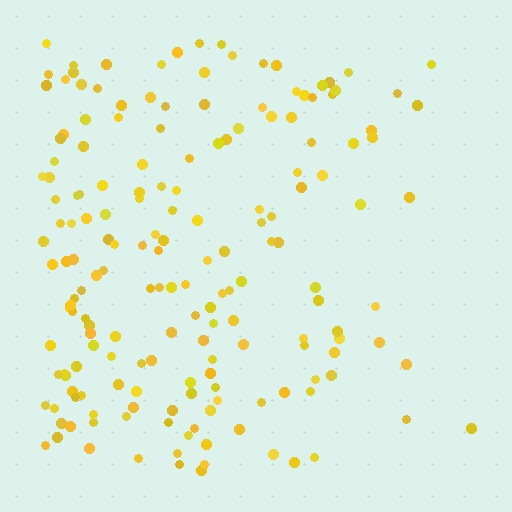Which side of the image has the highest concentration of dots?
The left.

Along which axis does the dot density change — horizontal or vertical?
Horizontal.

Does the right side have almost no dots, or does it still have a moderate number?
Still a moderate number, just noticeably fewer than the left.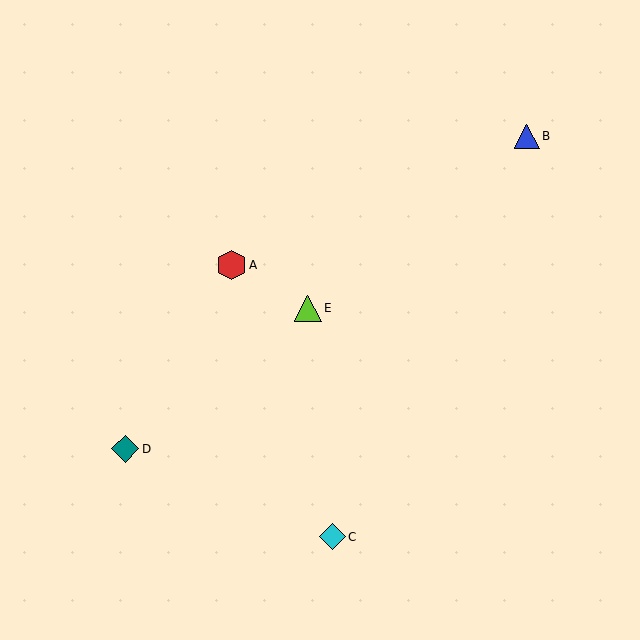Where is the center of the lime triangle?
The center of the lime triangle is at (308, 308).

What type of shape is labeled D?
Shape D is a teal diamond.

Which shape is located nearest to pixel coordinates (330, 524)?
The cyan diamond (labeled C) at (333, 537) is nearest to that location.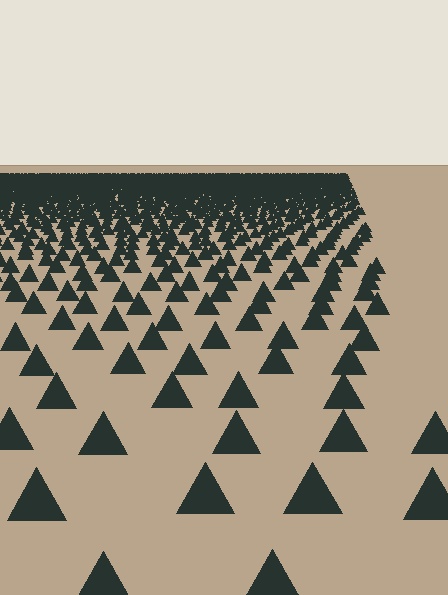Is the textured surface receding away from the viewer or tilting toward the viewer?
The surface is receding away from the viewer. Texture elements get smaller and denser toward the top.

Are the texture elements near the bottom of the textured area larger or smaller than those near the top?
Larger. Near the bottom, elements are closer to the viewer and appear at a bigger on-screen size.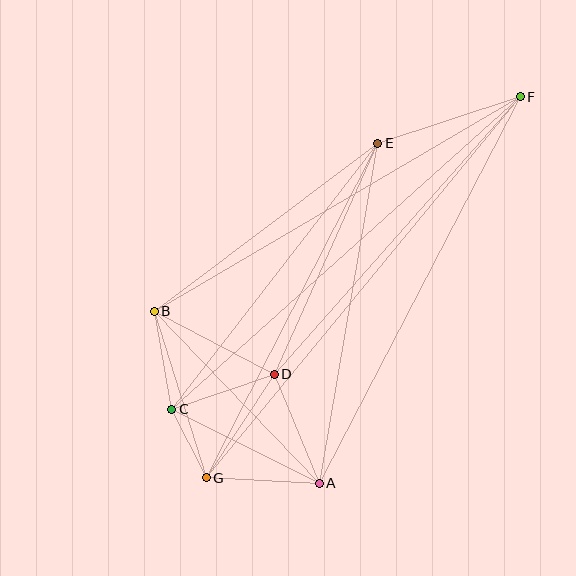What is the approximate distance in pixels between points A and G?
The distance between A and G is approximately 113 pixels.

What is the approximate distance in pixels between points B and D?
The distance between B and D is approximately 135 pixels.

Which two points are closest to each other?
Points C and G are closest to each other.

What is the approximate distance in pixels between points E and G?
The distance between E and G is approximately 376 pixels.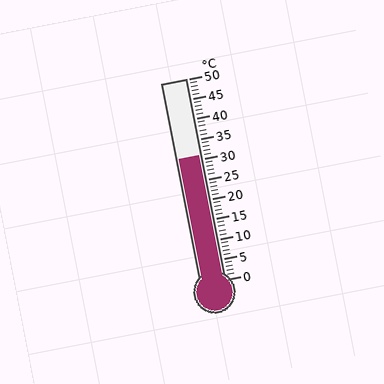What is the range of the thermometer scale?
The thermometer scale ranges from 0°C to 50°C.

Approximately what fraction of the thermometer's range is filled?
The thermometer is filled to approximately 60% of its range.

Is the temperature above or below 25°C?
The temperature is above 25°C.